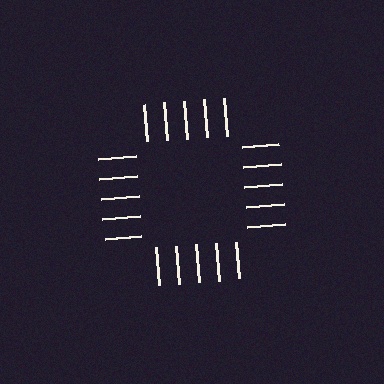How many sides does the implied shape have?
4 sides — the line-ends trace a square.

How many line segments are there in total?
20 — 5 along each of the 4 edges.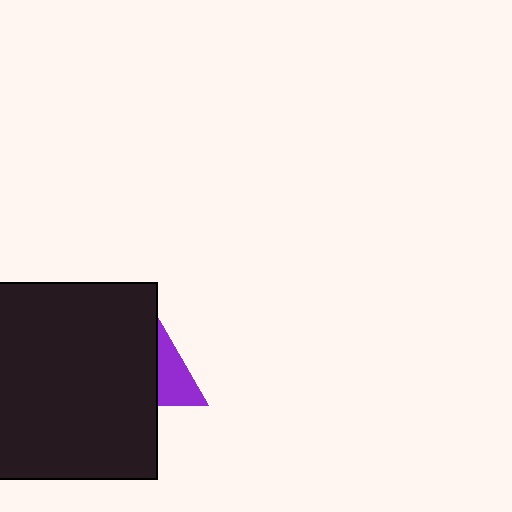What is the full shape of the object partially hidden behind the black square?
The partially hidden object is a purple triangle.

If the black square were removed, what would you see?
You would see the complete purple triangle.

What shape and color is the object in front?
The object in front is a black square.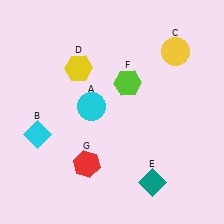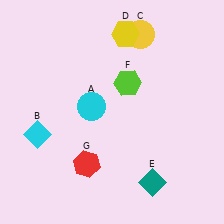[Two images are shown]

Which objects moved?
The objects that moved are: the yellow circle (C), the yellow hexagon (D).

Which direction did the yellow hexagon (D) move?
The yellow hexagon (D) moved right.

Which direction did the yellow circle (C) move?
The yellow circle (C) moved left.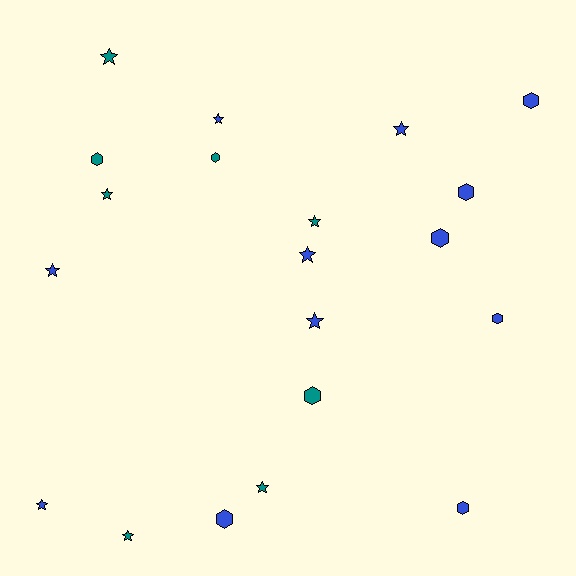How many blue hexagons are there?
There are 6 blue hexagons.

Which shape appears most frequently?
Star, with 11 objects.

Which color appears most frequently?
Blue, with 12 objects.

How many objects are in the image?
There are 20 objects.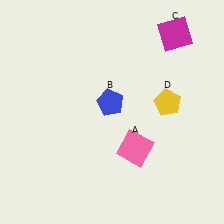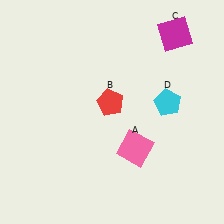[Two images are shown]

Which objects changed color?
B changed from blue to red. D changed from yellow to cyan.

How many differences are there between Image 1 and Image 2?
There are 2 differences between the two images.